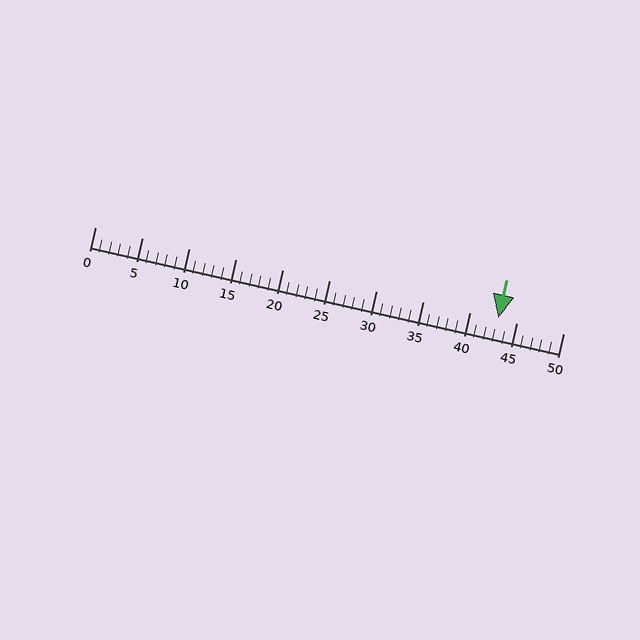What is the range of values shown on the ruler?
The ruler shows values from 0 to 50.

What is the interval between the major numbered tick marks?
The major tick marks are spaced 5 units apart.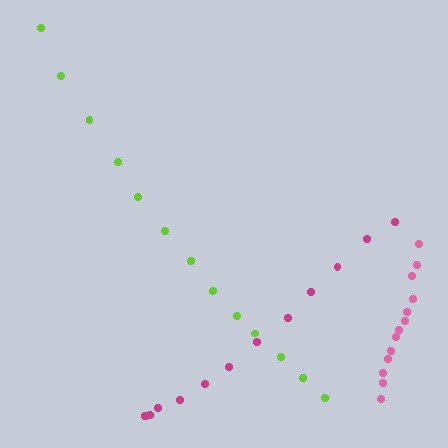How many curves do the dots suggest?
There are 3 distinct paths.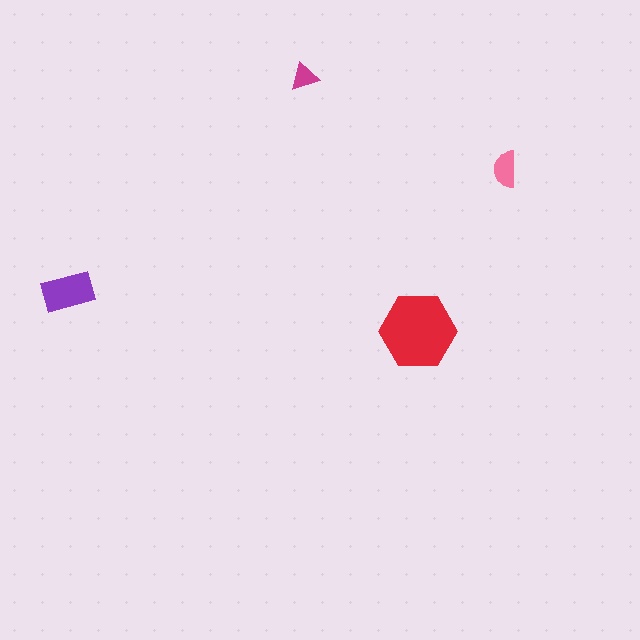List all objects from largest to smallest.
The red hexagon, the purple rectangle, the pink semicircle, the magenta triangle.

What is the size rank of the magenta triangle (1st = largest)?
4th.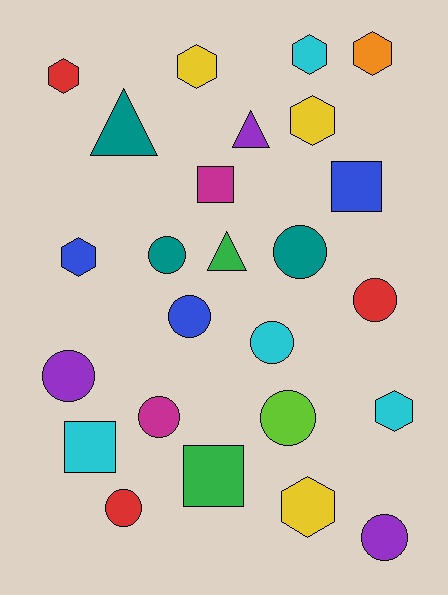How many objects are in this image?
There are 25 objects.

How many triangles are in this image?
There are 3 triangles.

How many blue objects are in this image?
There are 3 blue objects.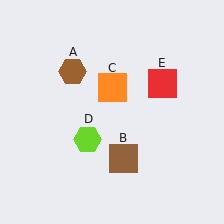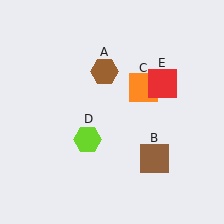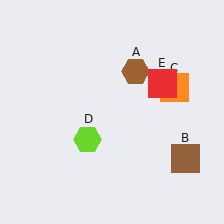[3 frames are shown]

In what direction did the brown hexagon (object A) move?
The brown hexagon (object A) moved right.